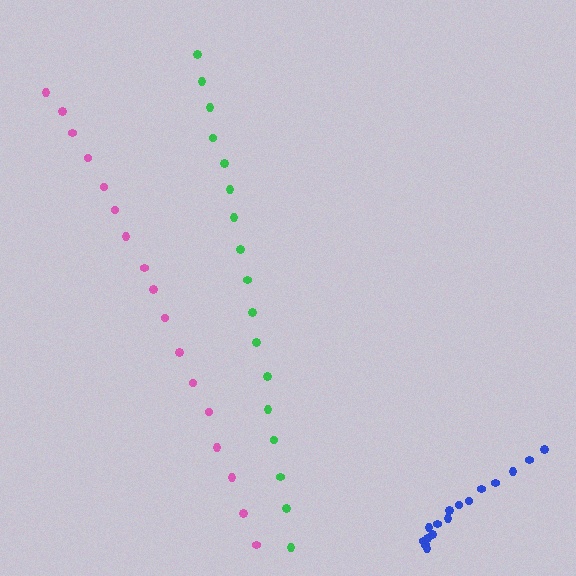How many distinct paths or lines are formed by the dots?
There are 3 distinct paths.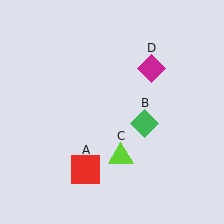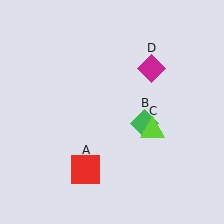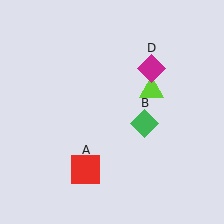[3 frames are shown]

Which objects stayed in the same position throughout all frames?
Red square (object A) and green diamond (object B) and magenta diamond (object D) remained stationary.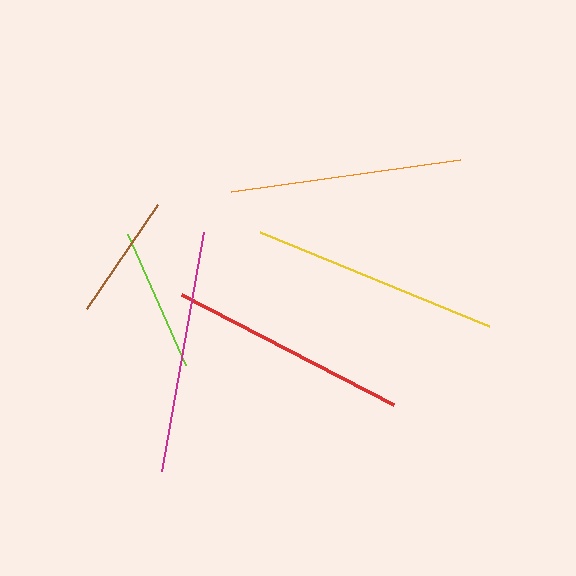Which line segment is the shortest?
The brown line is the shortest at approximately 126 pixels.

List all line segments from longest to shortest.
From longest to shortest: yellow, magenta, red, orange, lime, brown.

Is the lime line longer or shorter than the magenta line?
The magenta line is longer than the lime line.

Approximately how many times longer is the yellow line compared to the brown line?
The yellow line is approximately 2.0 times the length of the brown line.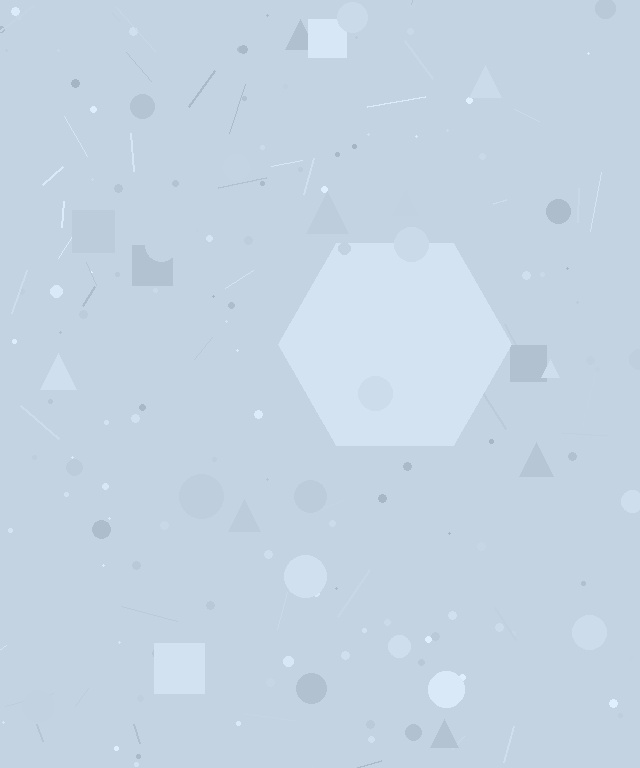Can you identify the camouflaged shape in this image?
The camouflaged shape is a hexagon.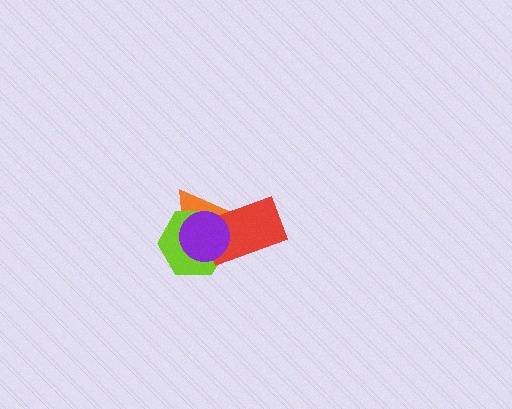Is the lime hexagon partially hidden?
Yes, it is partially covered by another shape.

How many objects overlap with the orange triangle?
3 objects overlap with the orange triangle.